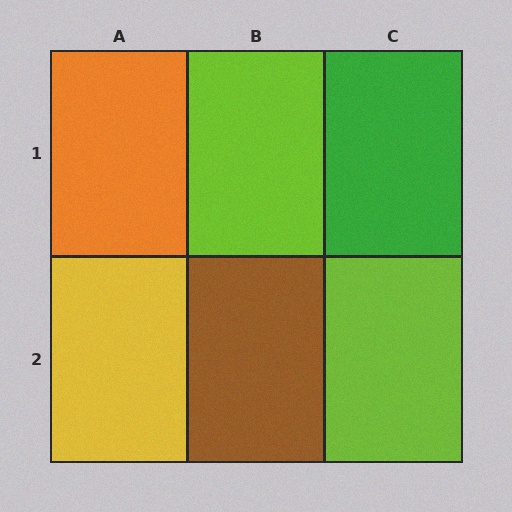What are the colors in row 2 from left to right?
Yellow, brown, lime.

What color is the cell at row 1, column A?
Orange.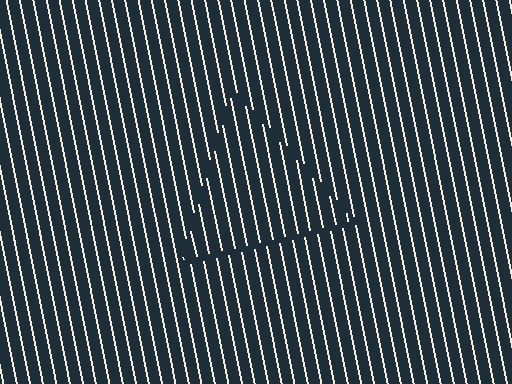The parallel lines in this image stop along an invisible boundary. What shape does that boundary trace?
An illusory triangle. The interior of the shape contains the same grating, shifted by half a period — the contour is defined by the phase discontinuity where line-ends from the inner and outer gratings abut.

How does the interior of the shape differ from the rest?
The interior of the shape contains the same grating, shifted by half a period — the contour is defined by the phase discontinuity where line-ends from the inner and outer gratings abut.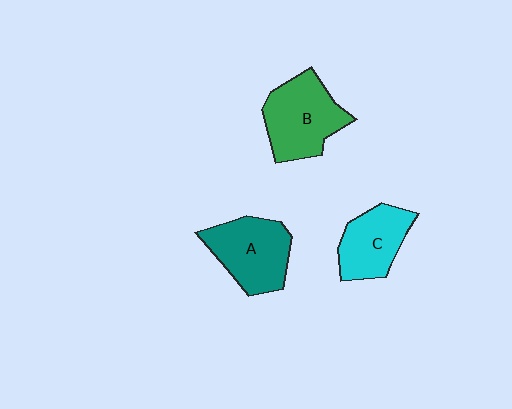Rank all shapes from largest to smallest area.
From largest to smallest: B (green), A (teal), C (cyan).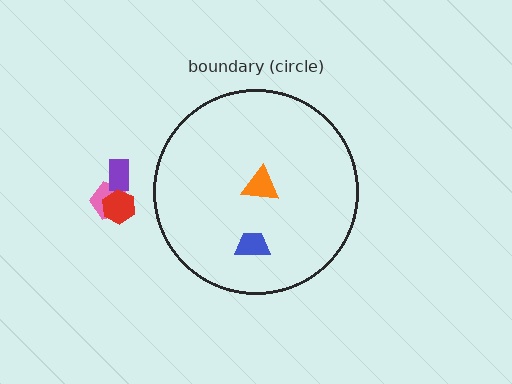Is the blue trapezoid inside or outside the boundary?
Inside.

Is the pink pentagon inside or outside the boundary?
Outside.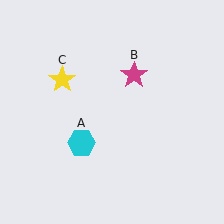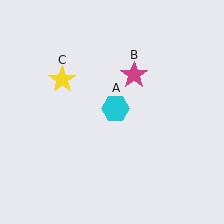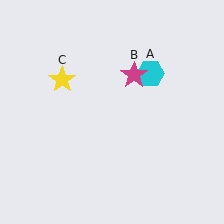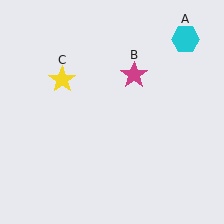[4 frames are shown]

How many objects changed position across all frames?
1 object changed position: cyan hexagon (object A).